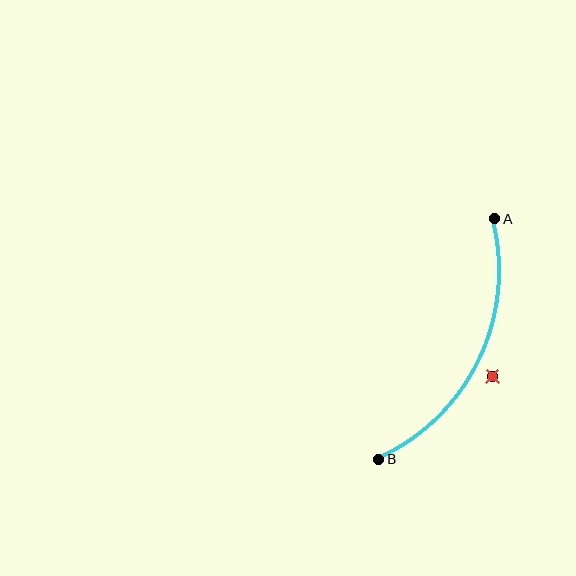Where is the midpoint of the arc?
The arc midpoint is the point on the curve farthest from the straight line joining A and B. It sits to the right of that line.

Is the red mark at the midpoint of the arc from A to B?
No — the red mark does not lie on the arc at all. It sits slightly outside the curve.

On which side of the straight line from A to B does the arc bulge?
The arc bulges to the right of the straight line connecting A and B.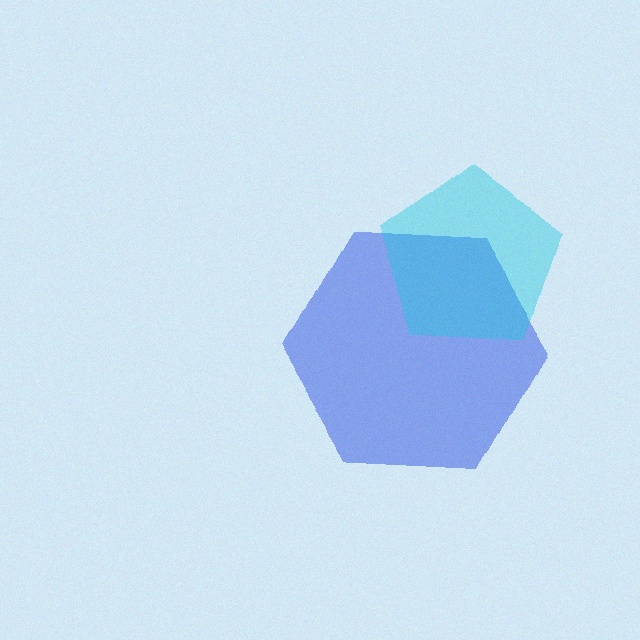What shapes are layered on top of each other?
The layered shapes are: a blue hexagon, a cyan pentagon.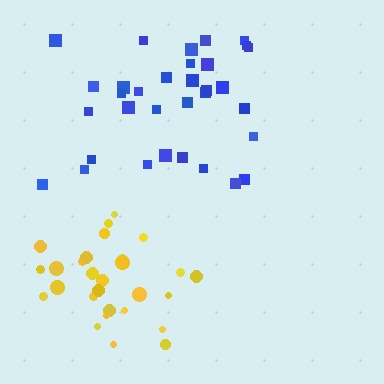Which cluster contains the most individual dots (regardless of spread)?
Blue (33).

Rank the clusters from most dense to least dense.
yellow, blue.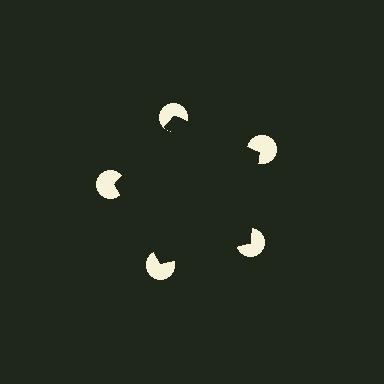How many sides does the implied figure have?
5 sides.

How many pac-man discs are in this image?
There are 5 — one at each vertex of the illusory pentagon.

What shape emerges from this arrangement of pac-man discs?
An illusory pentagon — its edges are inferred from the aligned wedge cuts in the pac-man discs, not physically drawn.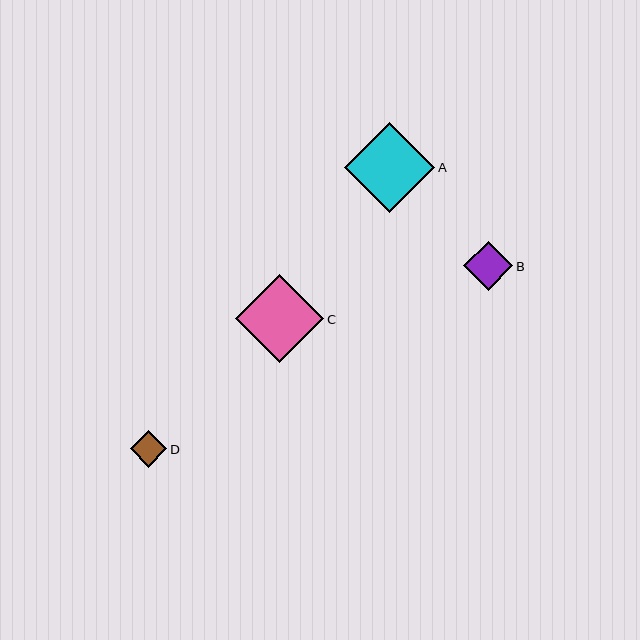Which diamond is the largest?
Diamond A is the largest with a size of approximately 90 pixels.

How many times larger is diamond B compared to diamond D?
Diamond B is approximately 1.3 times the size of diamond D.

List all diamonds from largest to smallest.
From largest to smallest: A, C, B, D.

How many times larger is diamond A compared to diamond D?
Diamond A is approximately 2.4 times the size of diamond D.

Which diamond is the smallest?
Diamond D is the smallest with a size of approximately 37 pixels.